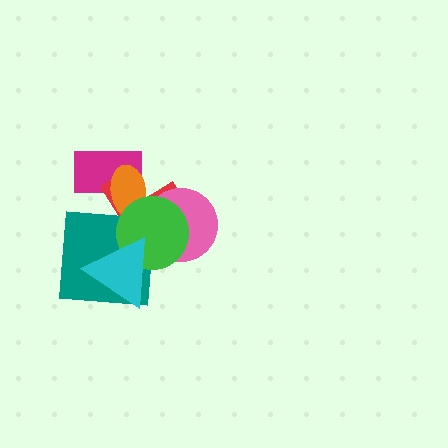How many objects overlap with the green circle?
5 objects overlap with the green circle.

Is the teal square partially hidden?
Yes, it is partially covered by another shape.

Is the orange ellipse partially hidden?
Yes, it is partially covered by another shape.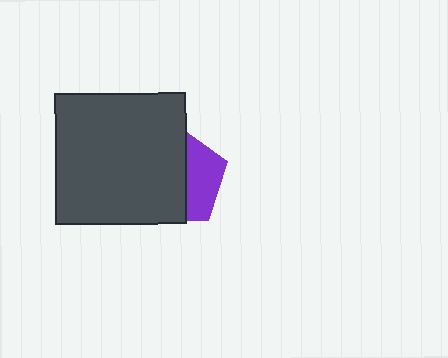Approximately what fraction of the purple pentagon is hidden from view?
Roughly 64% of the purple pentagon is hidden behind the dark gray square.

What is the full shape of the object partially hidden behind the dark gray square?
The partially hidden object is a purple pentagon.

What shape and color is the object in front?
The object in front is a dark gray square.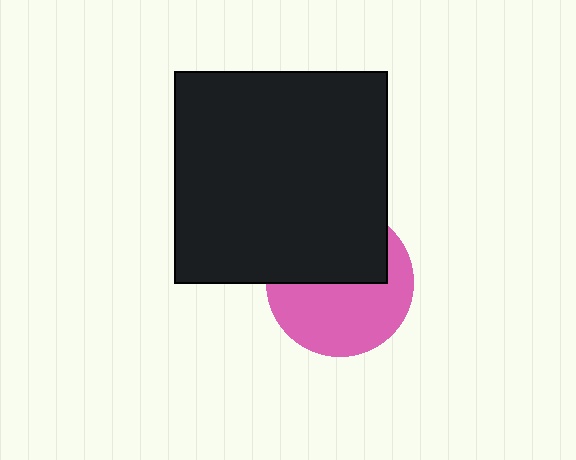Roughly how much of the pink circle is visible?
About half of it is visible (roughly 55%).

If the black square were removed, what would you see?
You would see the complete pink circle.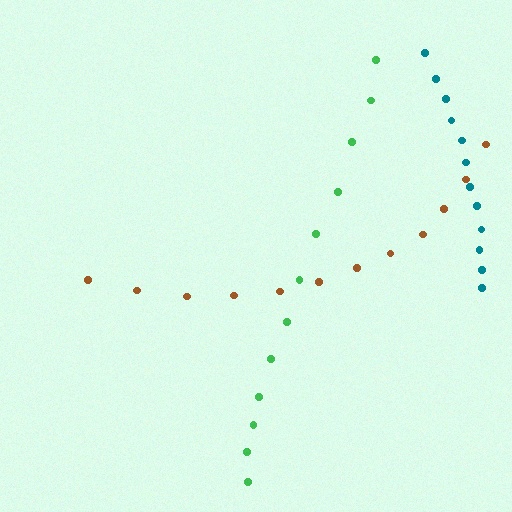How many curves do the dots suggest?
There are 3 distinct paths.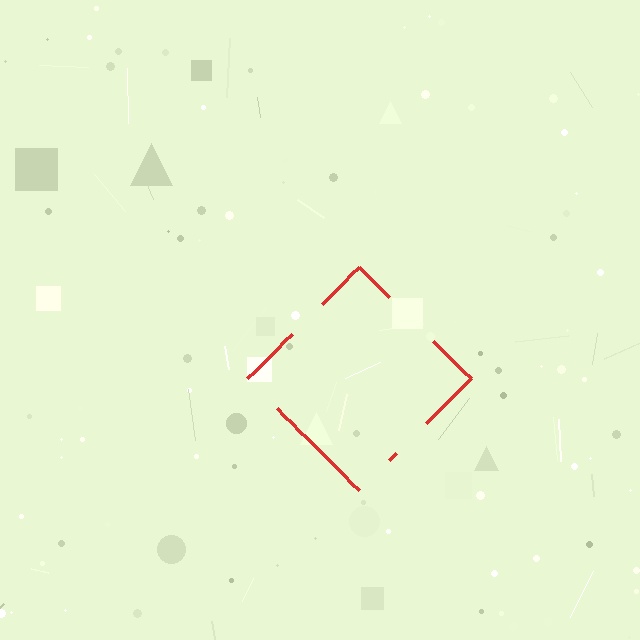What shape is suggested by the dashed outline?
The dashed outline suggests a diamond.